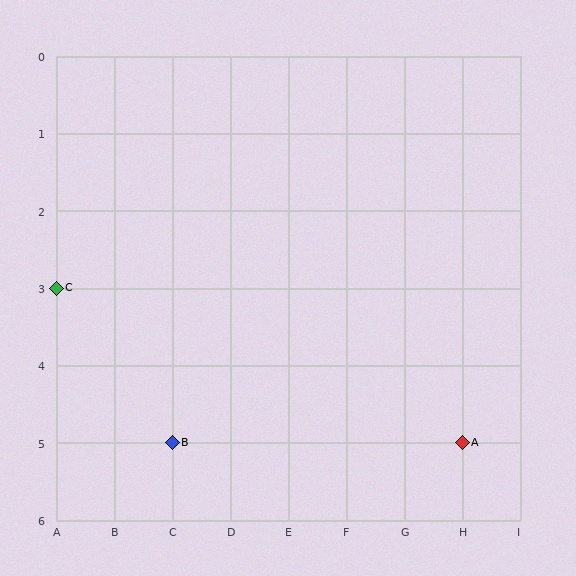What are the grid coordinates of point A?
Point A is at grid coordinates (H, 5).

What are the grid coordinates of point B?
Point B is at grid coordinates (C, 5).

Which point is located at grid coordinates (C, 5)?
Point B is at (C, 5).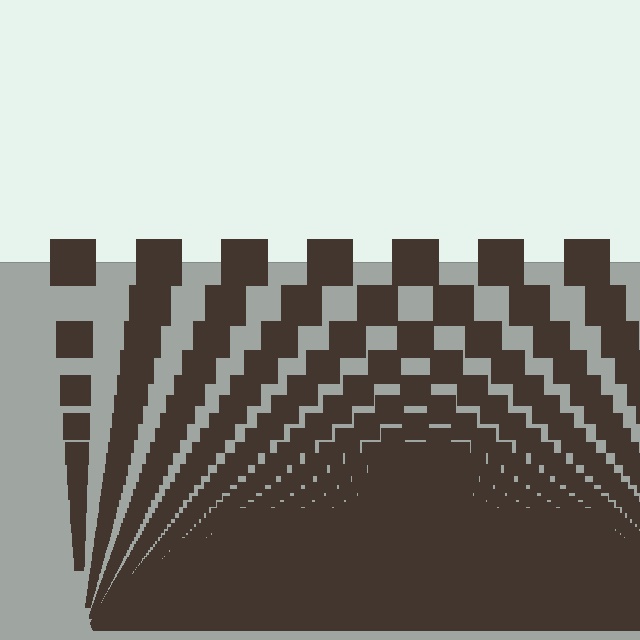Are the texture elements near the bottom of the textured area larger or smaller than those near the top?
Smaller. The gradient is inverted — elements near the bottom are smaller and denser.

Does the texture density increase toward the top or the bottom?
Density increases toward the bottom.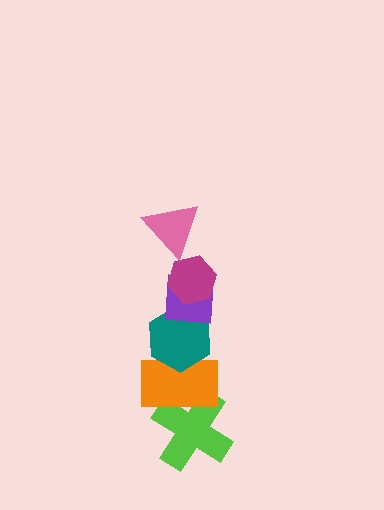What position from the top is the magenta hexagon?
The magenta hexagon is 2nd from the top.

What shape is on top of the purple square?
The magenta hexagon is on top of the purple square.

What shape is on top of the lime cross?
The orange rectangle is on top of the lime cross.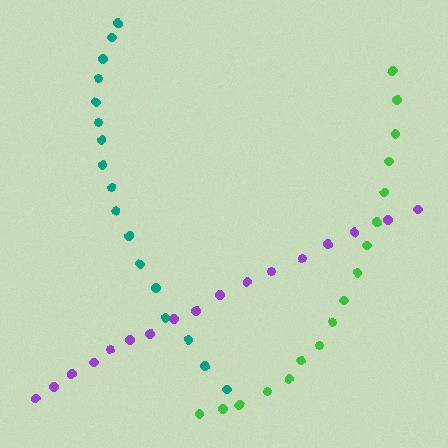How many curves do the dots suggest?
There are 3 distinct paths.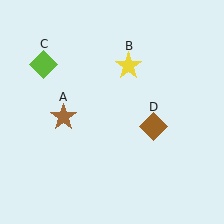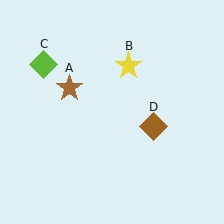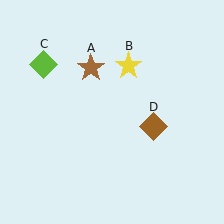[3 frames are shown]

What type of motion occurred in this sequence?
The brown star (object A) rotated clockwise around the center of the scene.